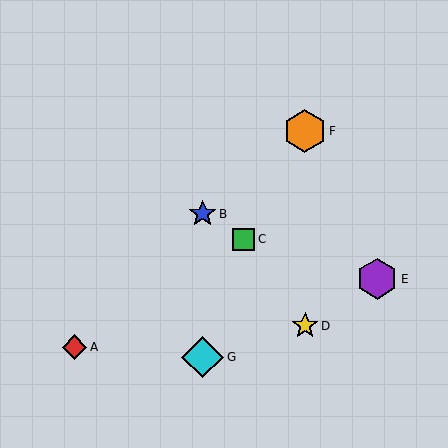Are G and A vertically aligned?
No, G is at x≈203 and A is at x≈75.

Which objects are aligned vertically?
Objects B, G are aligned vertically.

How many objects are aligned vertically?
2 objects (B, G) are aligned vertically.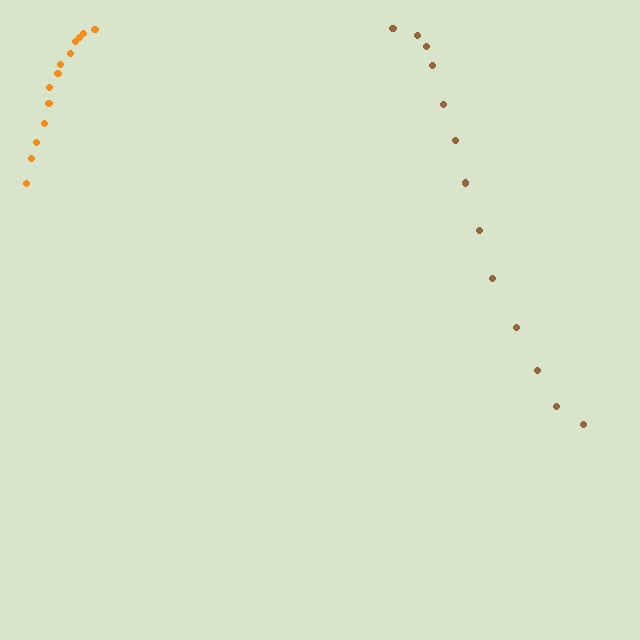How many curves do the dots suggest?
There are 2 distinct paths.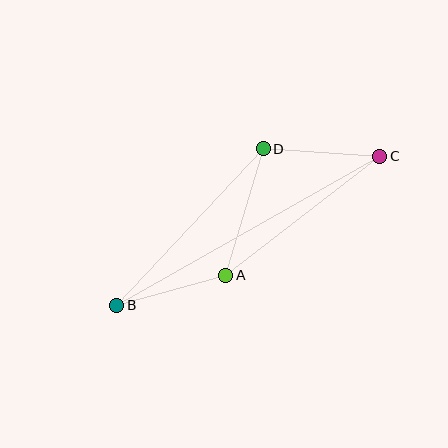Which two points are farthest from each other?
Points B and C are farthest from each other.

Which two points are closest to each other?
Points A and B are closest to each other.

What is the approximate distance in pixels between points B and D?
The distance between B and D is approximately 215 pixels.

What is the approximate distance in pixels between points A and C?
The distance between A and C is approximately 194 pixels.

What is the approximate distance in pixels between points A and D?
The distance between A and D is approximately 132 pixels.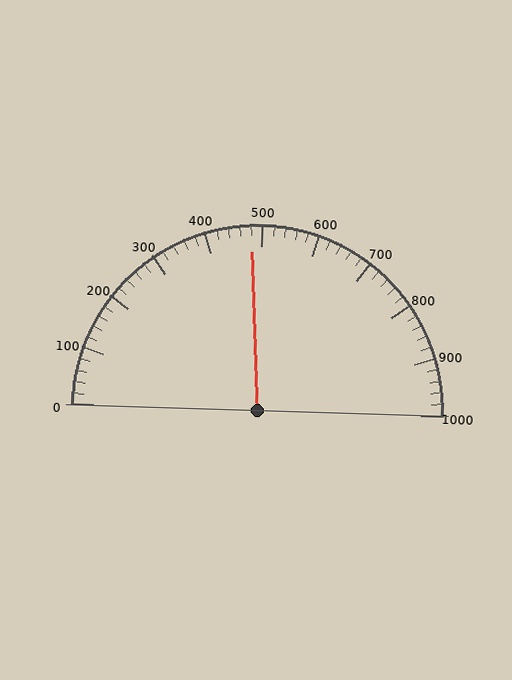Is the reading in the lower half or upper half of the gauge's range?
The reading is in the lower half of the range (0 to 1000).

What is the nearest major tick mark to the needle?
The nearest major tick mark is 500.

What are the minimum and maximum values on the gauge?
The gauge ranges from 0 to 1000.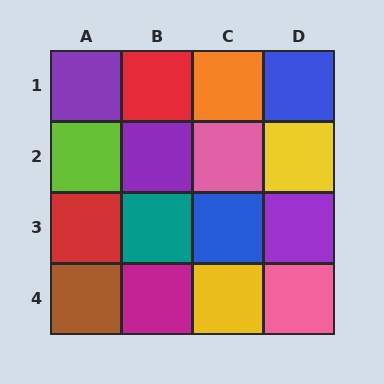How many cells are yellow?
2 cells are yellow.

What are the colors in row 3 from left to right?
Red, teal, blue, purple.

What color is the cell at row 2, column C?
Pink.